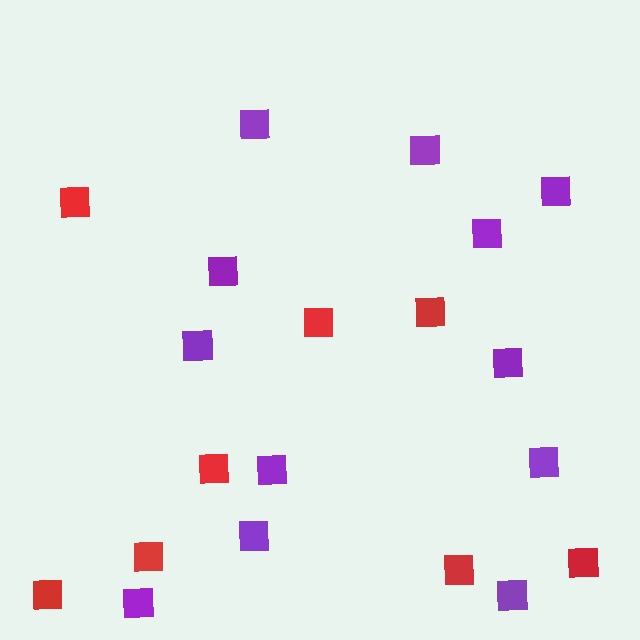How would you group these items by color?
There are 2 groups: one group of red squares (8) and one group of purple squares (12).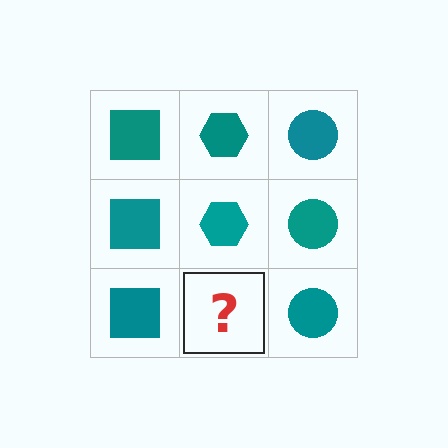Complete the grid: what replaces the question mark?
The question mark should be replaced with a teal hexagon.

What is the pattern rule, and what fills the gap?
The rule is that each column has a consistent shape. The gap should be filled with a teal hexagon.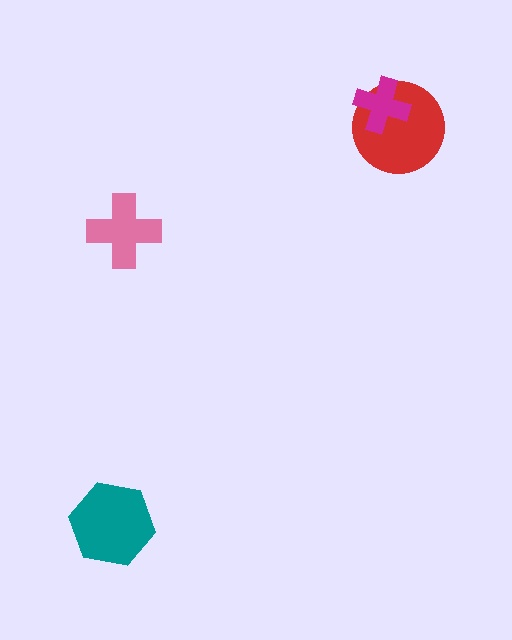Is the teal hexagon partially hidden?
No, no other shape covers it.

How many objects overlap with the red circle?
1 object overlaps with the red circle.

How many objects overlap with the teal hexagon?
0 objects overlap with the teal hexagon.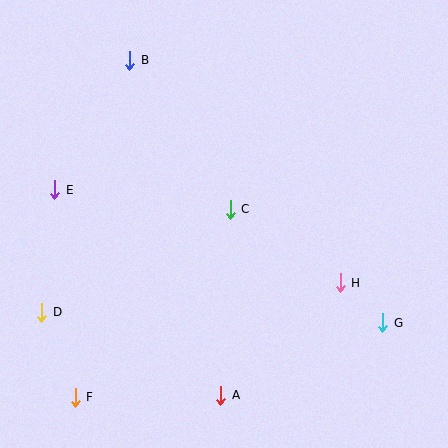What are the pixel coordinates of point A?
Point A is at (221, 395).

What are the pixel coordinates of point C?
Point C is at (230, 209).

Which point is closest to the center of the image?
Point C at (230, 209) is closest to the center.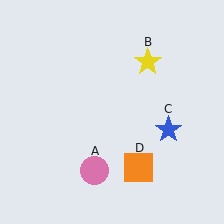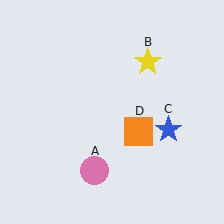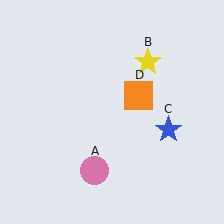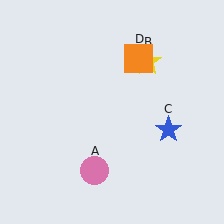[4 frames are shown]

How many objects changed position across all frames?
1 object changed position: orange square (object D).